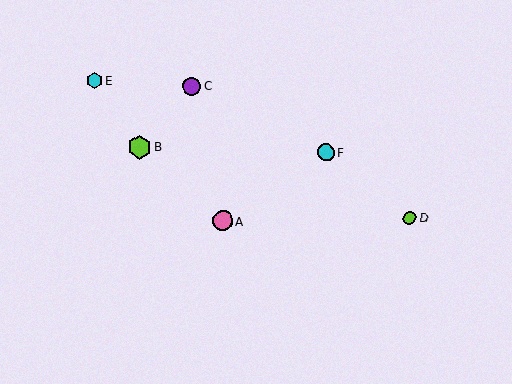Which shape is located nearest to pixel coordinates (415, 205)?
The lime circle (labeled D) at (410, 218) is nearest to that location.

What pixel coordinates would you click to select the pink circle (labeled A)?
Click at (223, 221) to select the pink circle A.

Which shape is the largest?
The lime hexagon (labeled B) is the largest.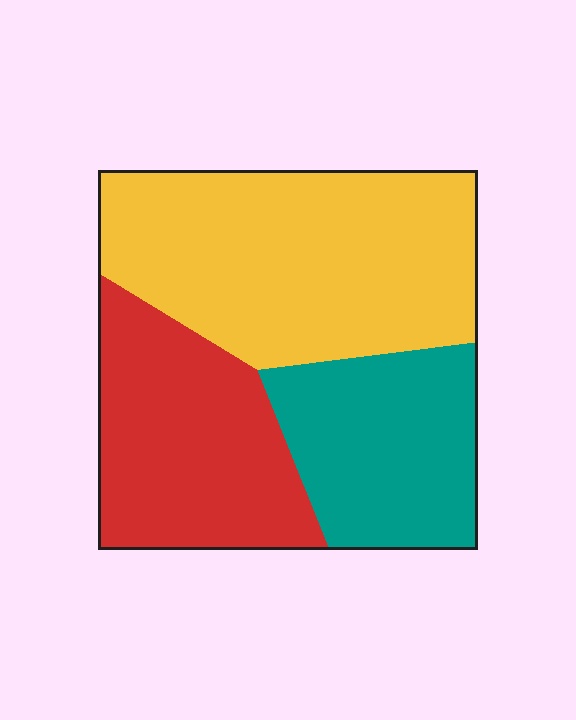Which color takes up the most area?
Yellow, at roughly 45%.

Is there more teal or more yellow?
Yellow.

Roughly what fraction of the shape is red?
Red covers 30% of the shape.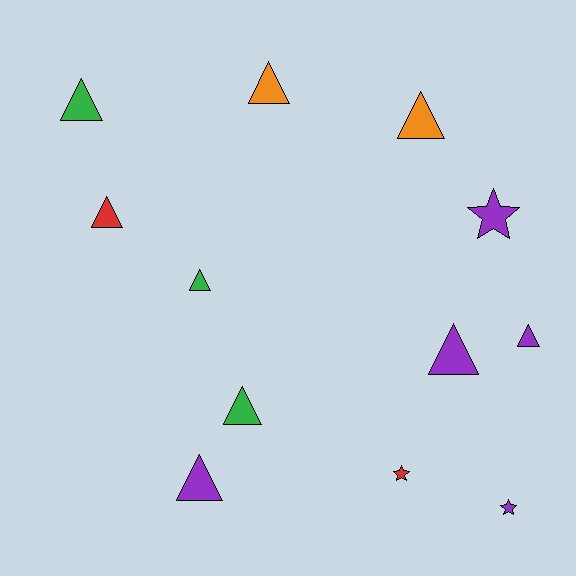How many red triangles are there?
There is 1 red triangle.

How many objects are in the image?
There are 12 objects.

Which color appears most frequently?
Purple, with 5 objects.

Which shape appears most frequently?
Triangle, with 9 objects.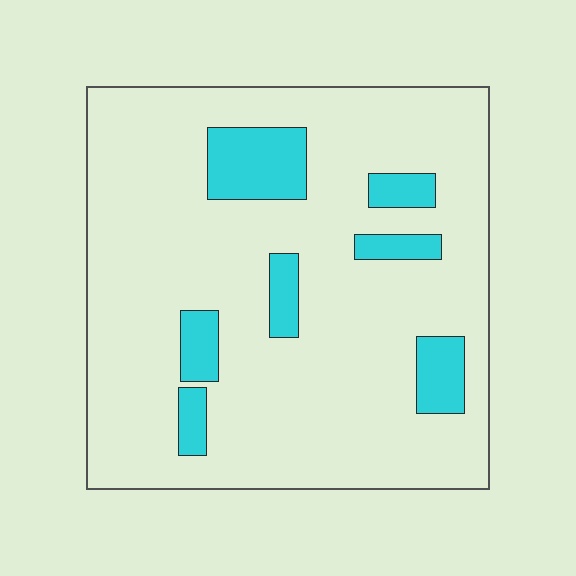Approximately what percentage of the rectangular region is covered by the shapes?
Approximately 15%.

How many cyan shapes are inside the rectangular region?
7.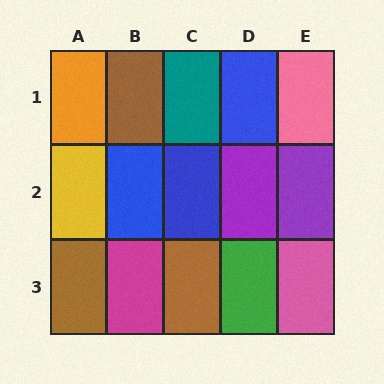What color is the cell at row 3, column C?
Brown.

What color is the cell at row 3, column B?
Magenta.